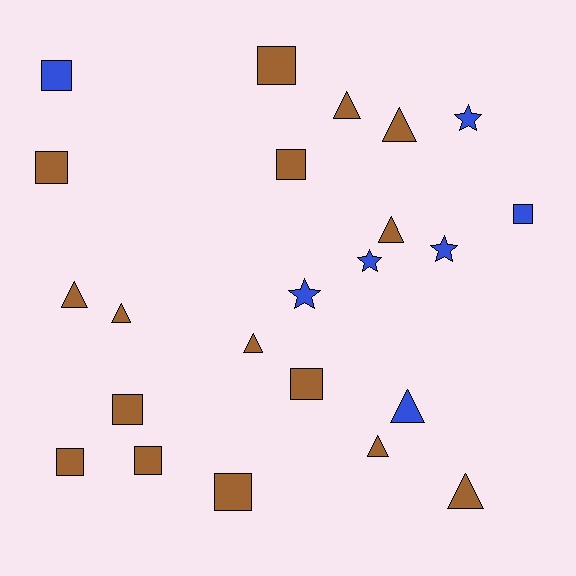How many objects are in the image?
There are 23 objects.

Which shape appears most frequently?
Square, with 10 objects.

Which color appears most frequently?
Brown, with 16 objects.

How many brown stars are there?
There are no brown stars.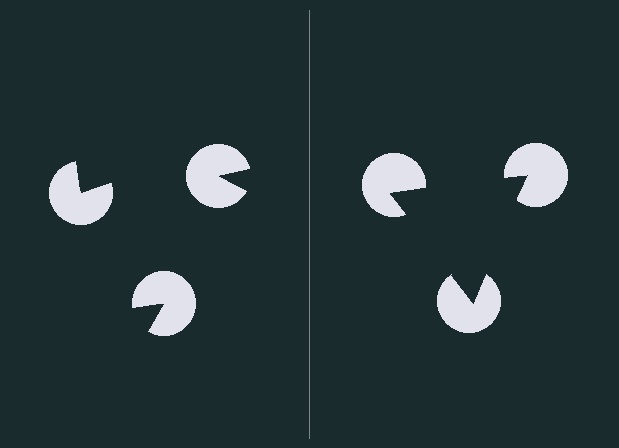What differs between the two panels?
The pac-man discs are positioned identically on both sides; only the wedge orientations differ. On the right they align to a triangle; on the left they are misaligned.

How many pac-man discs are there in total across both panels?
6 — 3 on each side.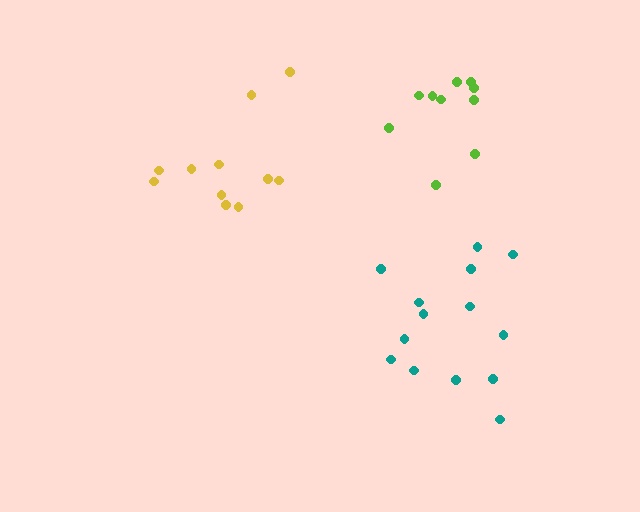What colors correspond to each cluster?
The clusters are colored: lime, teal, yellow.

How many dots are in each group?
Group 1: 10 dots, Group 2: 14 dots, Group 3: 11 dots (35 total).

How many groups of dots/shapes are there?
There are 3 groups.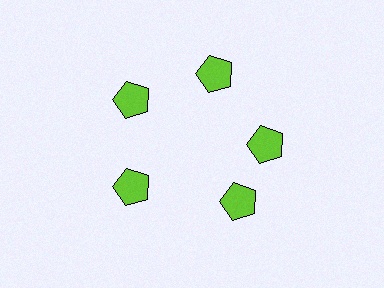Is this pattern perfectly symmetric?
No. The 5 lime pentagons are arranged in a ring, but one element near the 5 o'clock position is rotated out of alignment along the ring, breaking the 5-fold rotational symmetry.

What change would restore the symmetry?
The symmetry would be restored by rotating it back into even spacing with its neighbors so that all 5 pentagons sit at equal angles and equal distance from the center.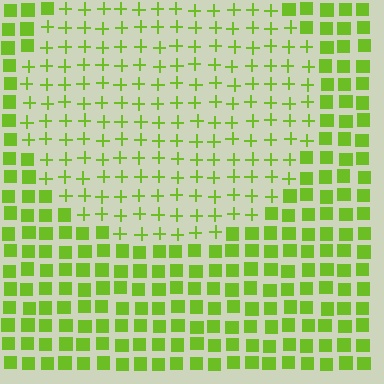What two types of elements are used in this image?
The image uses plus signs inside the circle region and squares outside it.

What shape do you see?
I see a circle.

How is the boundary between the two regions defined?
The boundary is defined by a change in element shape: plus signs inside vs. squares outside. All elements share the same color and spacing.